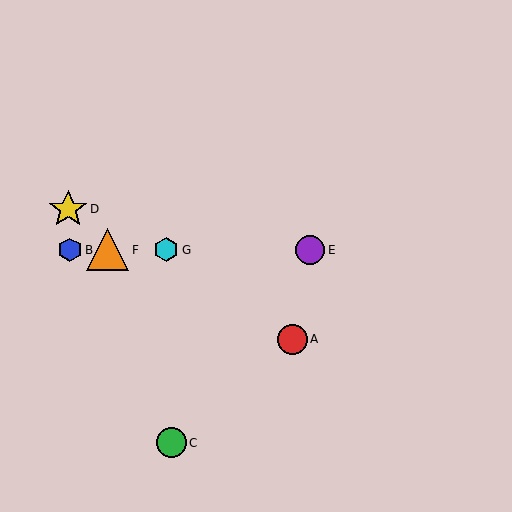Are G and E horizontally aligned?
Yes, both are at y≈250.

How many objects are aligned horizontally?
4 objects (B, E, F, G) are aligned horizontally.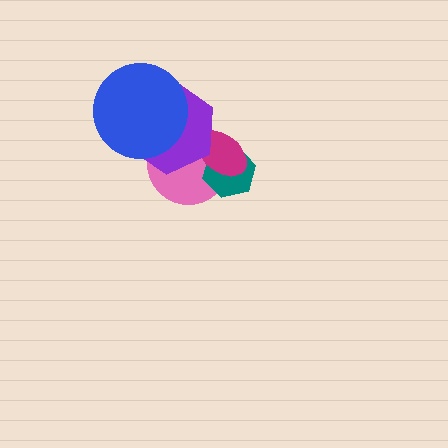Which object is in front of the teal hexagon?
The magenta ellipse is in front of the teal hexagon.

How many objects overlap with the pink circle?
4 objects overlap with the pink circle.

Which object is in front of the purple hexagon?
The blue circle is in front of the purple hexagon.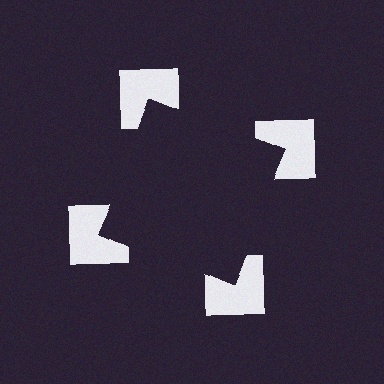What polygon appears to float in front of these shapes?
An illusory square — its edges are inferred from the aligned wedge cuts in the notched squares, not physically drawn.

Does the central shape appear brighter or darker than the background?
It typically appears slightly darker than the background, even though no actual brightness change is drawn.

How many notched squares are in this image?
There are 4 — one at each vertex of the illusory square.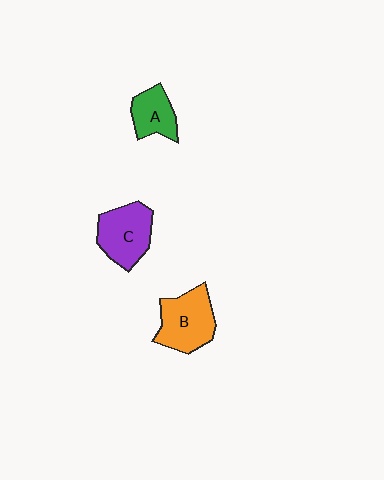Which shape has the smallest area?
Shape A (green).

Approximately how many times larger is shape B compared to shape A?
Approximately 1.6 times.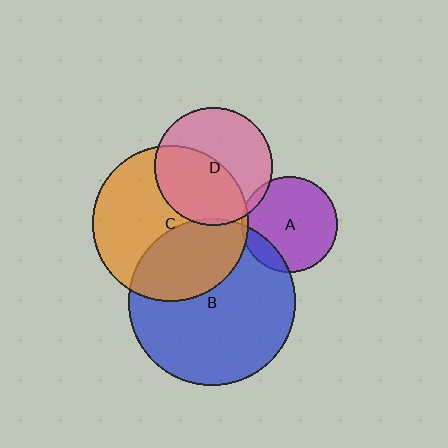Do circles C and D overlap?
Yes.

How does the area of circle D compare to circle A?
Approximately 1.5 times.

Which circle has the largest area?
Circle B (blue).